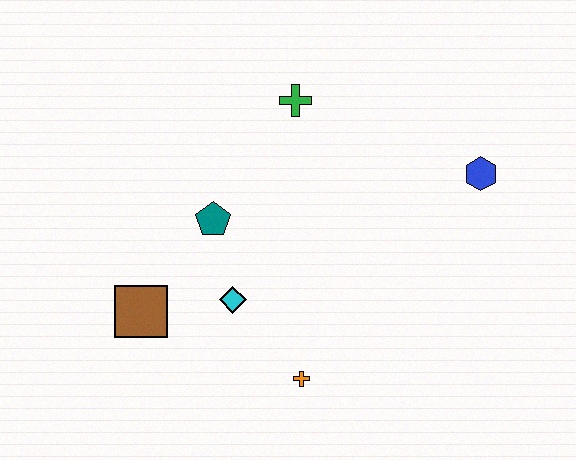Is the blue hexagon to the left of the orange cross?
No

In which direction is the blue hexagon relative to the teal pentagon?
The blue hexagon is to the right of the teal pentagon.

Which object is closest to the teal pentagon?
The cyan diamond is closest to the teal pentagon.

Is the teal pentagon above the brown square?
Yes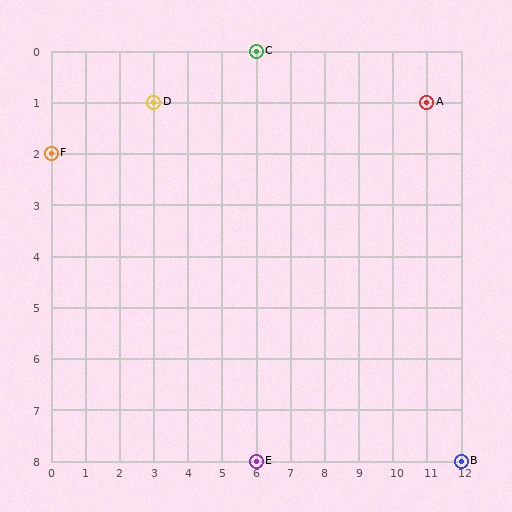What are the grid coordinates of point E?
Point E is at grid coordinates (6, 8).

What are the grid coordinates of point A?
Point A is at grid coordinates (11, 1).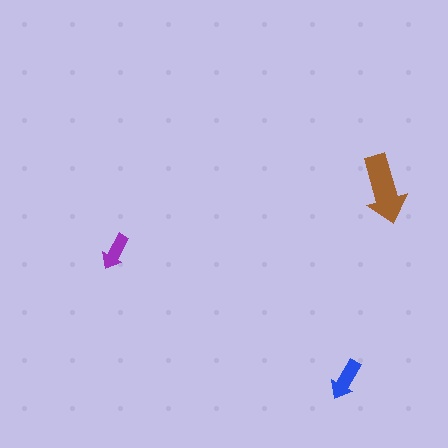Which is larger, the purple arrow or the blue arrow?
The blue one.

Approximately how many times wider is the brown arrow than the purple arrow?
About 2 times wider.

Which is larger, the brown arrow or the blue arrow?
The brown one.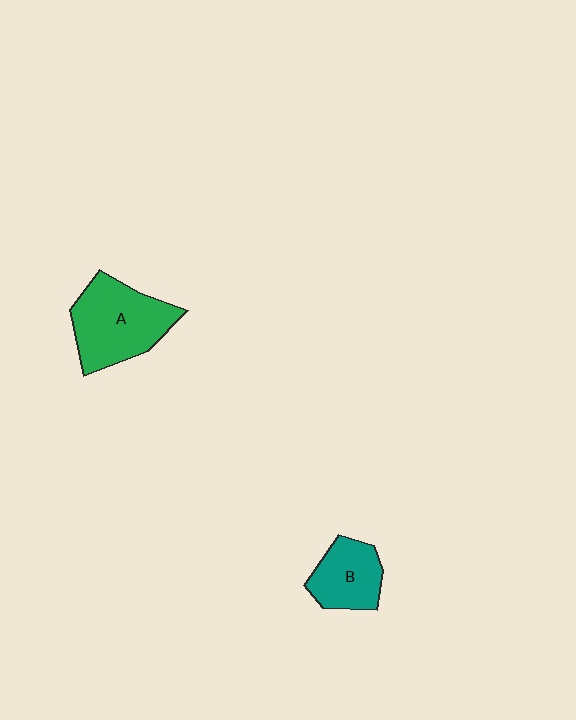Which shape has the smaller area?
Shape B (teal).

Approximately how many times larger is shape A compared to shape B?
Approximately 1.6 times.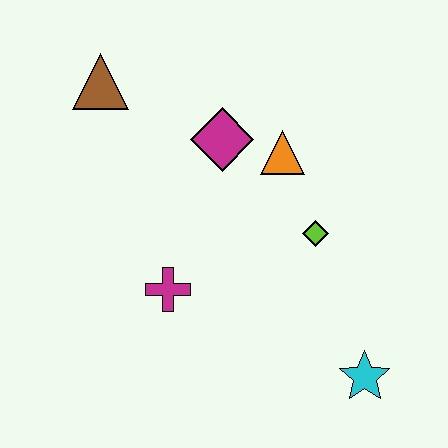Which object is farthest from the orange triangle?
The cyan star is farthest from the orange triangle.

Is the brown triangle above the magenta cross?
Yes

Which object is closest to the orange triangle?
The magenta diamond is closest to the orange triangle.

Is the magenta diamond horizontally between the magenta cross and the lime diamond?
Yes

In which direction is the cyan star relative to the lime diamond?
The cyan star is below the lime diamond.